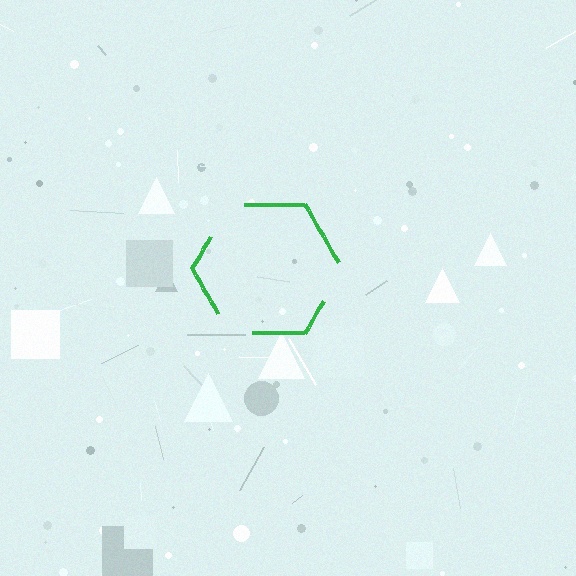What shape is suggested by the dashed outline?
The dashed outline suggests a hexagon.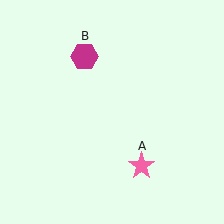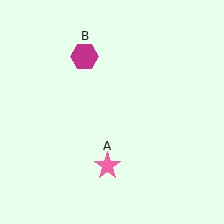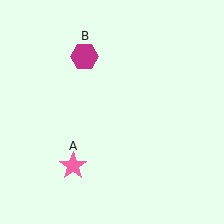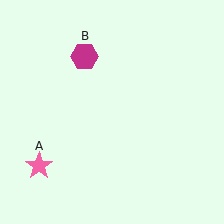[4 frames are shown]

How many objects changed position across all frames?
1 object changed position: pink star (object A).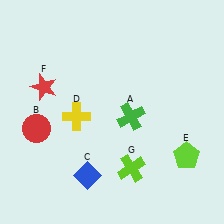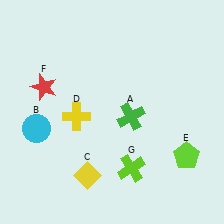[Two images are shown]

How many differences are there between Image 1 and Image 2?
There are 2 differences between the two images.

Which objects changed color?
B changed from red to cyan. C changed from blue to yellow.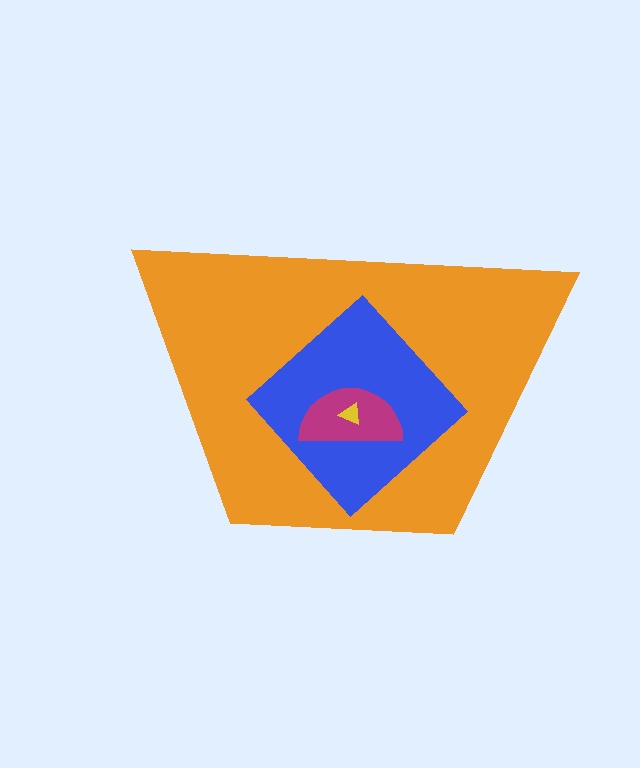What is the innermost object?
The yellow triangle.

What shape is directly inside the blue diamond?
The magenta semicircle.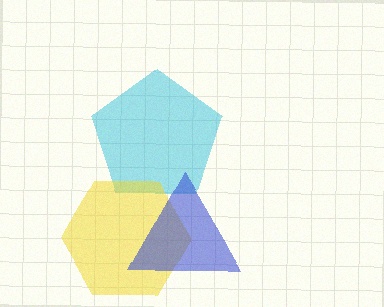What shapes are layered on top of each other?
The layered shapes are: a cyan pentagon, a yellow hexagon, a blue triangle.